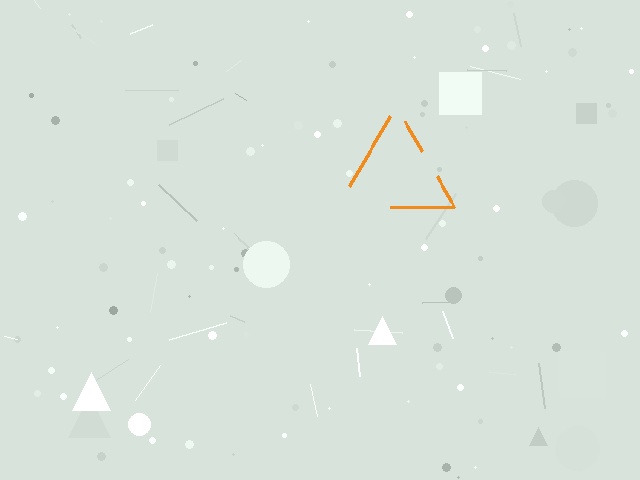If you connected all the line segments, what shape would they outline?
They would outline a triangle.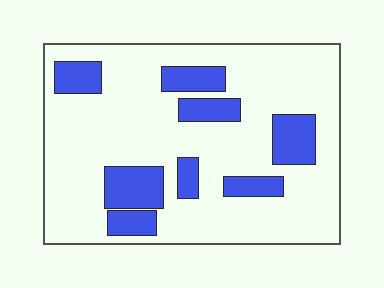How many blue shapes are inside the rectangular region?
8.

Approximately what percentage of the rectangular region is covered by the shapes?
Approximately 20%.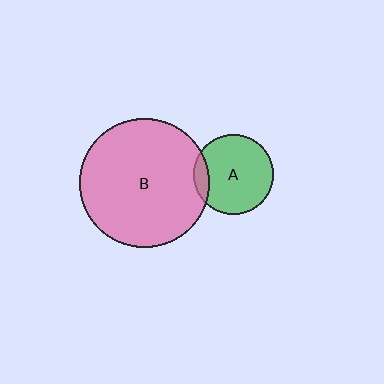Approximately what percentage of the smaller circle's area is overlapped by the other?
Approximately 10%.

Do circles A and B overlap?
Yes.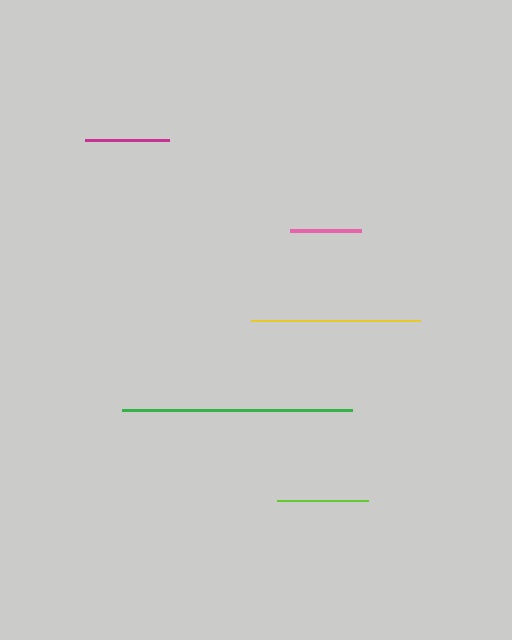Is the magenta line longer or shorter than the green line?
The green line is longer than the magenta line.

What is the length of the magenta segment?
The magenta segment is approximately 84 pixels long.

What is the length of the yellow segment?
The yellow segment is approximately 169 pixels long.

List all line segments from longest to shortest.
From longest to shortest: green, yellow, lime, magenta, pink.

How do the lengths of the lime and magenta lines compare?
The lime and magenta lines are approximately the same length.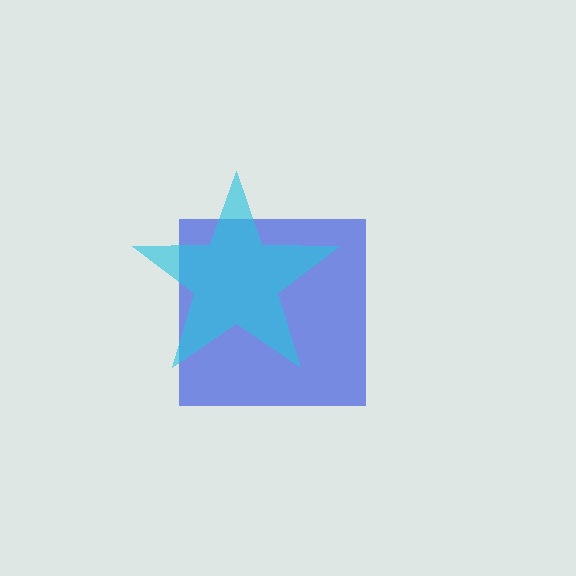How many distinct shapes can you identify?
There are 2 distinct shapes: a blue square, a cyan star.